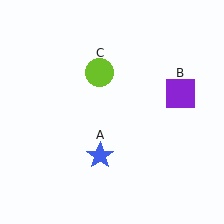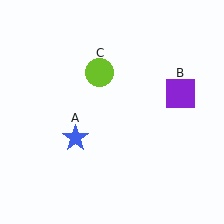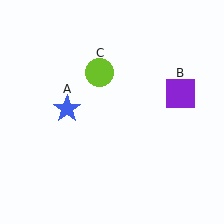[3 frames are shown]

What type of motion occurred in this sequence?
The blue star (object A) rotated clockwise around the center of the scene.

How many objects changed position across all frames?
1 object changed position: blue star (object A).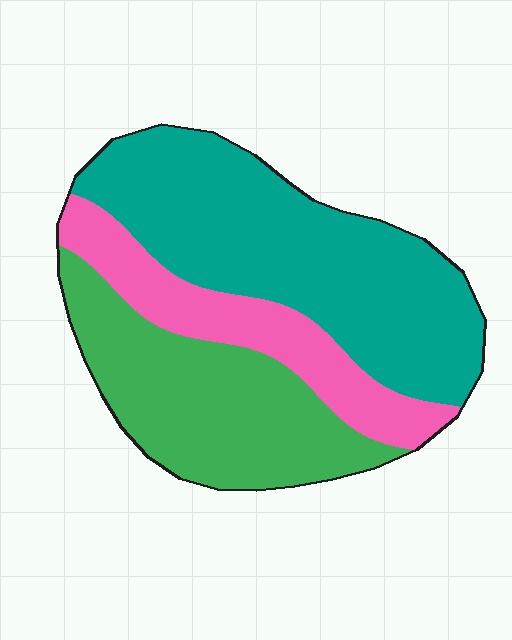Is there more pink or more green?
Green.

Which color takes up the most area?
Teal, at roughly 45%.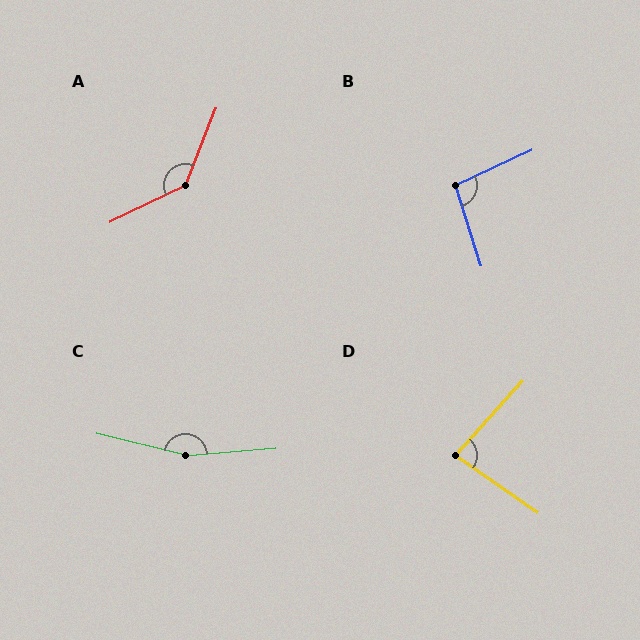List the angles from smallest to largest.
D (82°), B (97°), A (137°), C (162°).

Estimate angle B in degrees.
Approximately 97 degrees.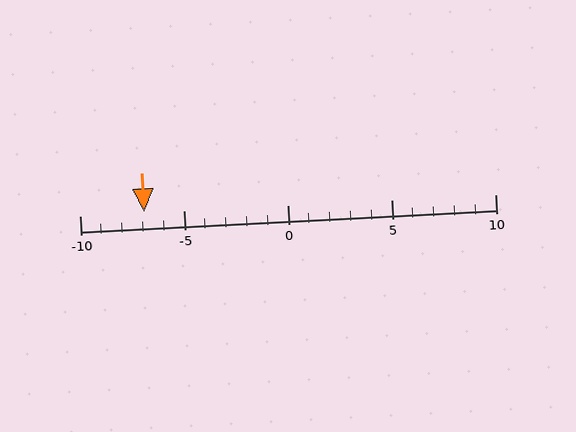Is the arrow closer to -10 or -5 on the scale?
The arrow is closer to -5.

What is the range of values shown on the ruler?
The ruler shows values from -10 to 10.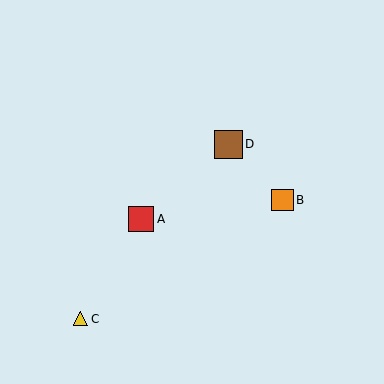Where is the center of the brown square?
The center of the brown square is at (229, 144).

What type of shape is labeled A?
Shape A is a red square.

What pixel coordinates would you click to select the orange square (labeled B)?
Click at (282, 200) to select the orange square B.